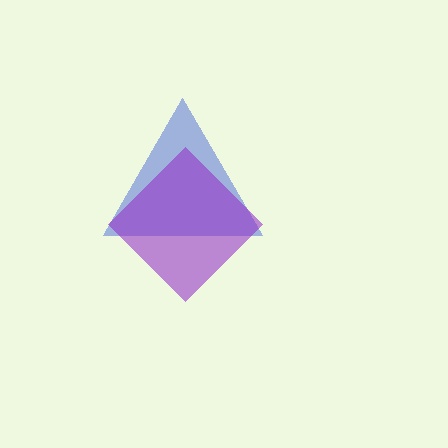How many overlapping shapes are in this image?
There are 2 overlapping shapes in the image.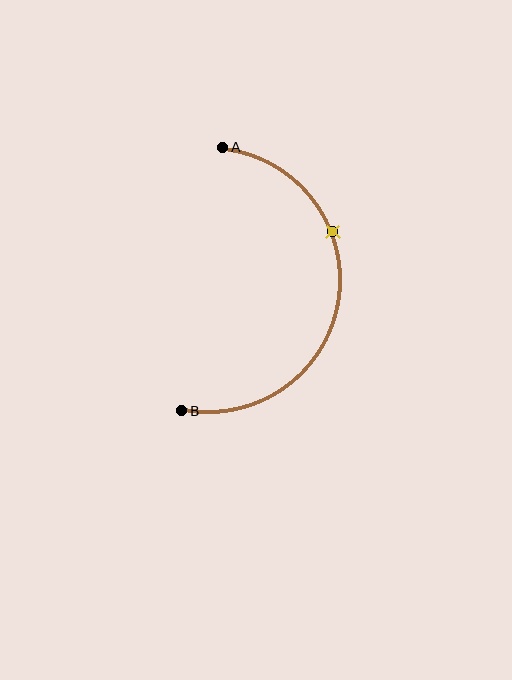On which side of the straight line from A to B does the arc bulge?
The arc bulges to the right of the straight line connecting A and B.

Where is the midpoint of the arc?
The arc midpoint is the point on the curve farthest from the straight line joining A and B. It sits to the right of that line.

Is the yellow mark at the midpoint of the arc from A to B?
No. The yellow mark lies on the arc but is closer to endpoint A. The arc midpoint would be at the point on the curve equidistant along the arc from both A and B.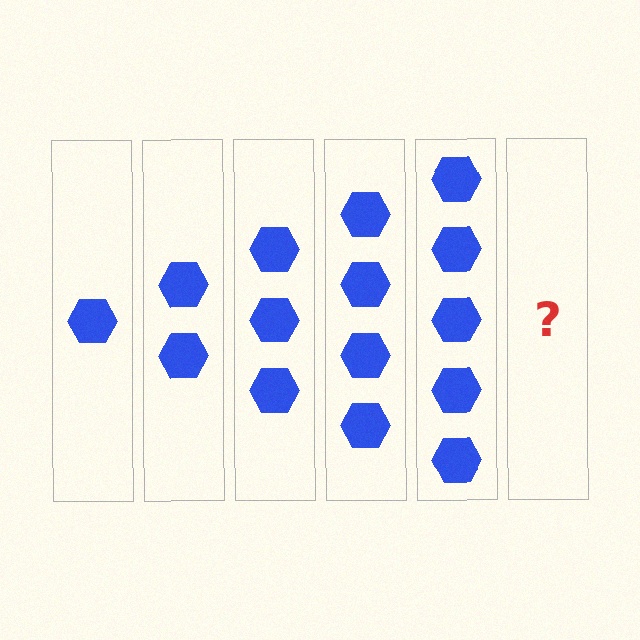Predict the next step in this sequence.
The next step is 6 hexagons.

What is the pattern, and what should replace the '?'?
The pattern is that each step adds one more hexagon. The '?' should be 6 hexagons.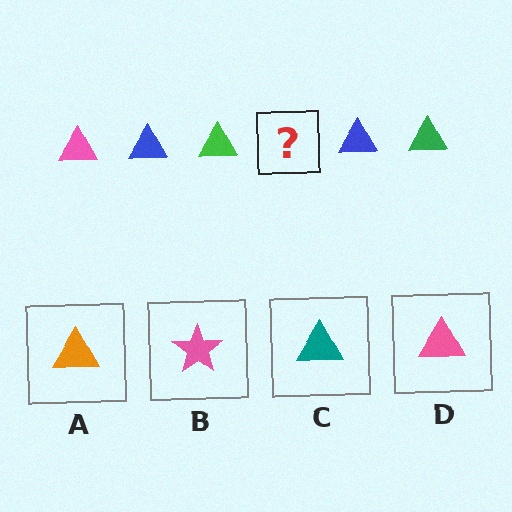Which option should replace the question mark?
Option D.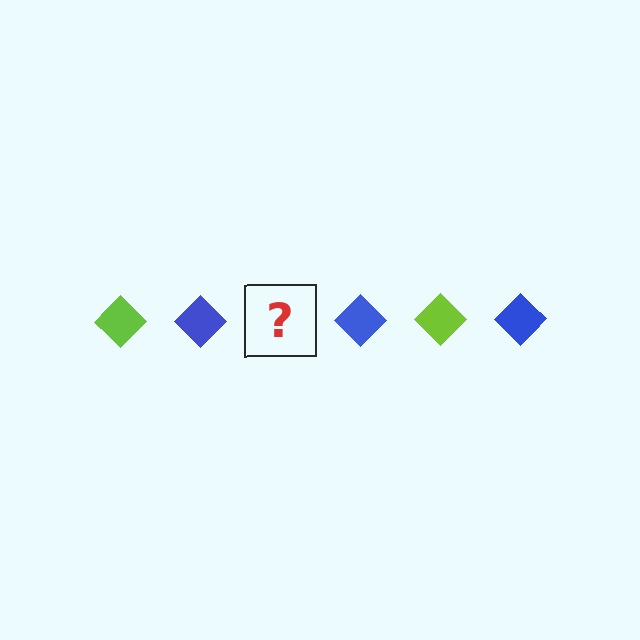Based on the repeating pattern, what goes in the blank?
The blank should be a lime diamond.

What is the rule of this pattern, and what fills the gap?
The rule is that the pattern cycles through lime, blue diamonds. The gap should be filled with a lime diamond.